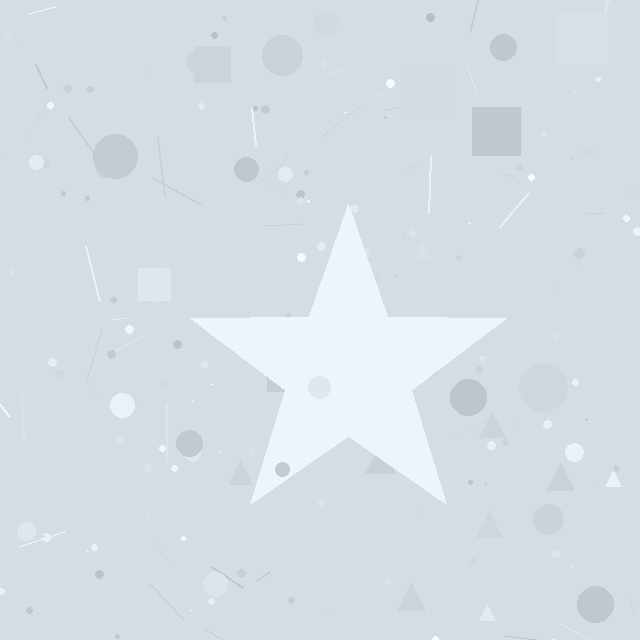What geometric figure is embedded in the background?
A star is embedded in the background.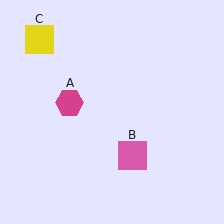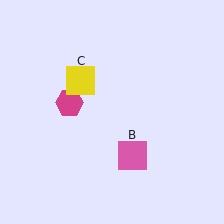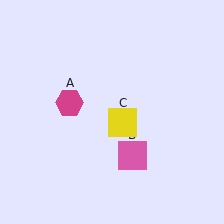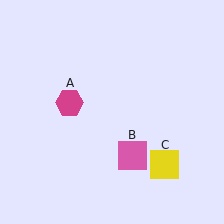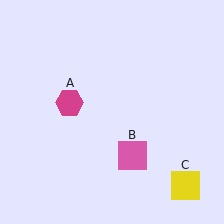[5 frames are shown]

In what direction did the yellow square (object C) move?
The yellow square (object C) moved down and to the right.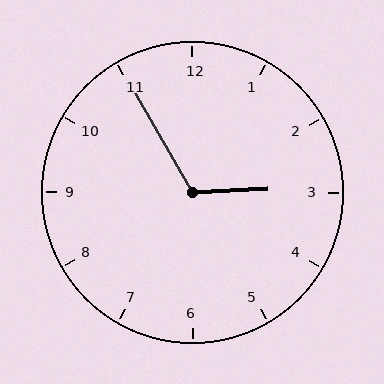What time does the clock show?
2:55.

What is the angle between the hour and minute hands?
Approximately 118 degrees.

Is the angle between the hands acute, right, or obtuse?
It is obtuse.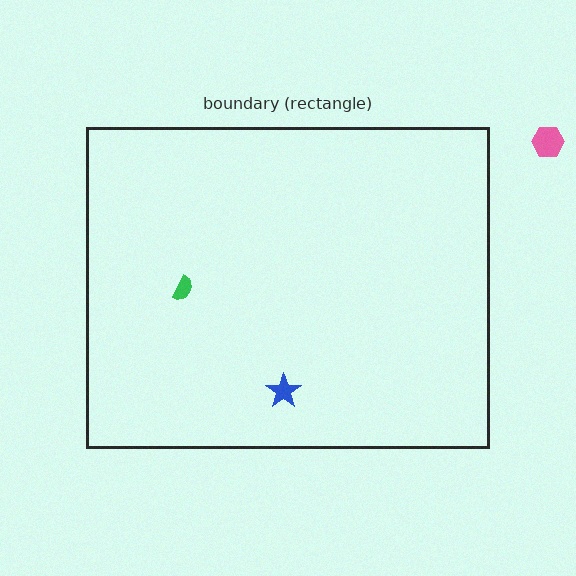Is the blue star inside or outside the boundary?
Inside.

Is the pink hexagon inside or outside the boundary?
Outside.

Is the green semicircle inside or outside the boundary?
Inside.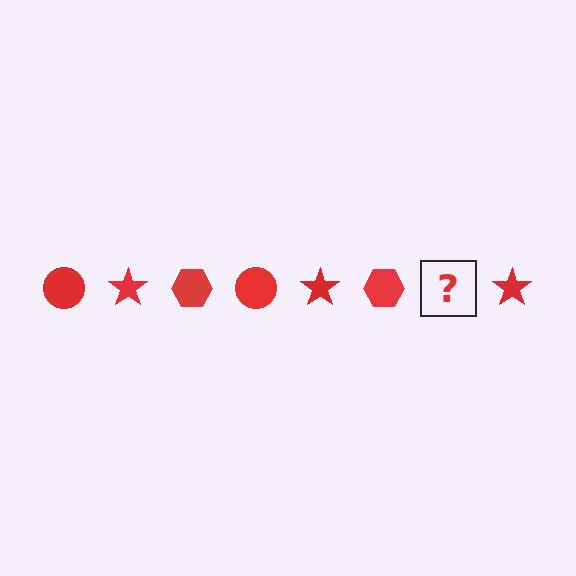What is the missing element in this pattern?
The missing element is a red circle.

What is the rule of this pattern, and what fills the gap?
The rule is that the pattern cycles through circle, star, hexagon shapes in red. The gap should be filled with a red circle.